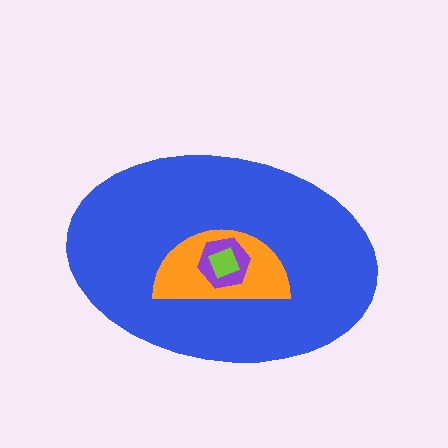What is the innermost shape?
The lime square.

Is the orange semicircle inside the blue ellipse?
Yes.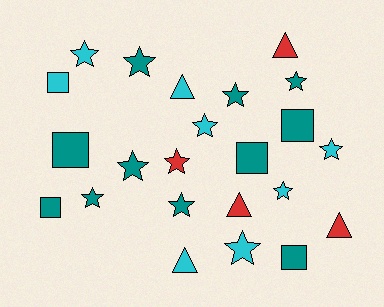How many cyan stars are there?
There are 5 cyan stars.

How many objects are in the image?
There are 23 objects.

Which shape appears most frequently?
Star, with 12 objects.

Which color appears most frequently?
Teal, with 11 objects.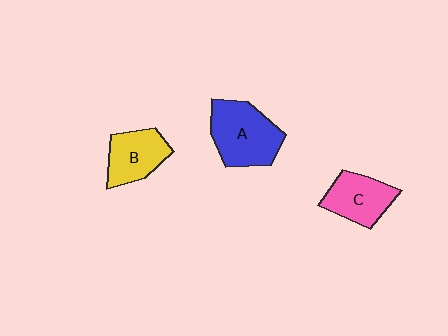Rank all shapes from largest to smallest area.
From largest to smallest: A (blue), C (pink), B (yellow).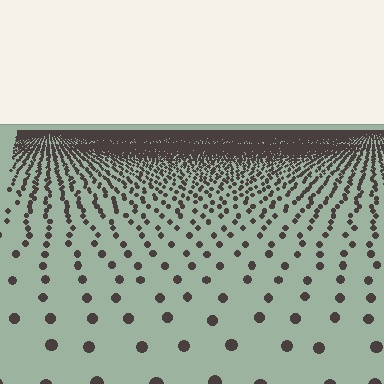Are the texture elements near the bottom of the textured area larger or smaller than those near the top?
Larger. Near the bottom, elements are closer to the viewer and appear at a bigger on-screen size.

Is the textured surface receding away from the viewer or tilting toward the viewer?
The surface is receding away from the viewer. Texture elements get smaller and denser toward the top.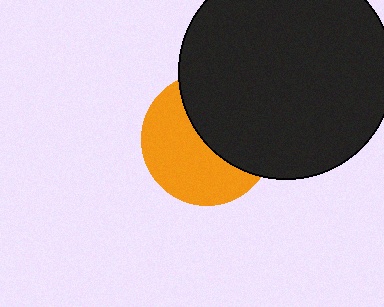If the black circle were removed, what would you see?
You would see the complete orange circle.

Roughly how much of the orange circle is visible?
About half of it is visible (roughly 53%).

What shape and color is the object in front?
The object in front is a black circle.